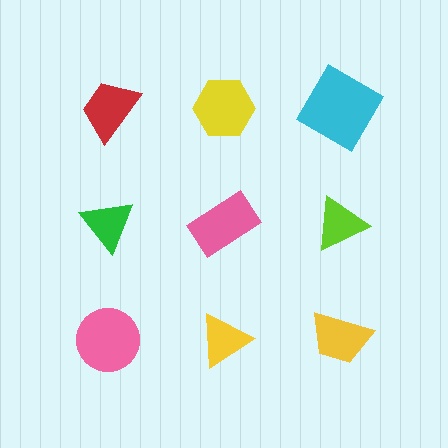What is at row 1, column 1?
A red trapezoid.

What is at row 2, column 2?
A pink rectangle.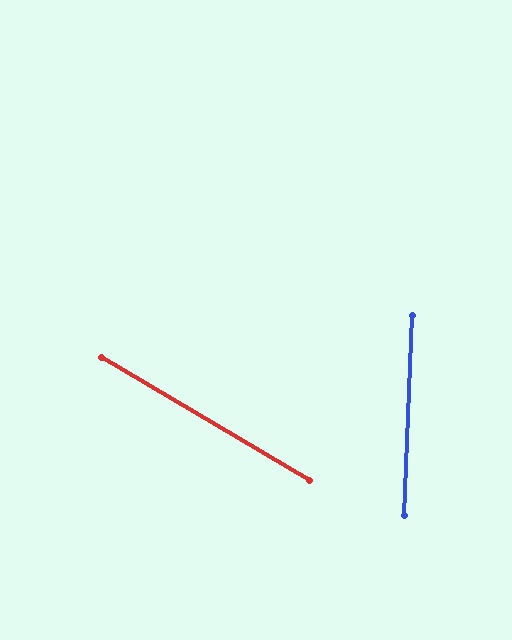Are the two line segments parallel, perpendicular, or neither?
Neither parallel nor perpendicular — they differ by about 62°.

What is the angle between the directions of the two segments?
Approximately 62 degrees.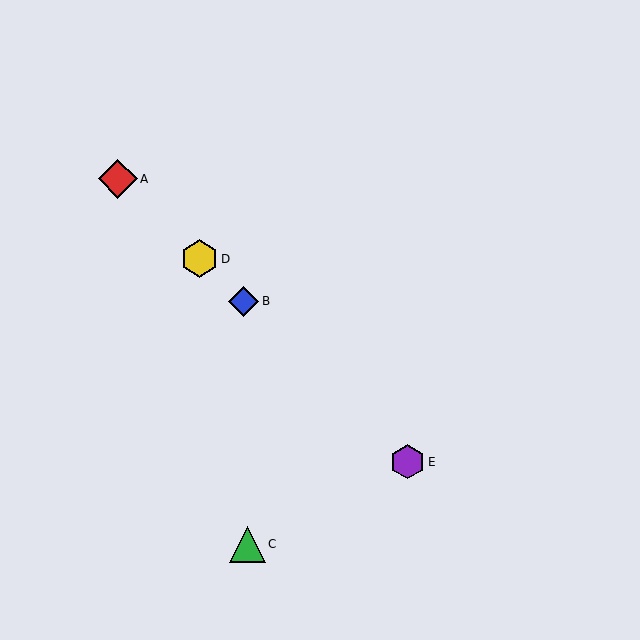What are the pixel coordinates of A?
Object A is at (118, 179).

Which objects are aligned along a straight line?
Objects A, B, D, E are aligned along a straight line.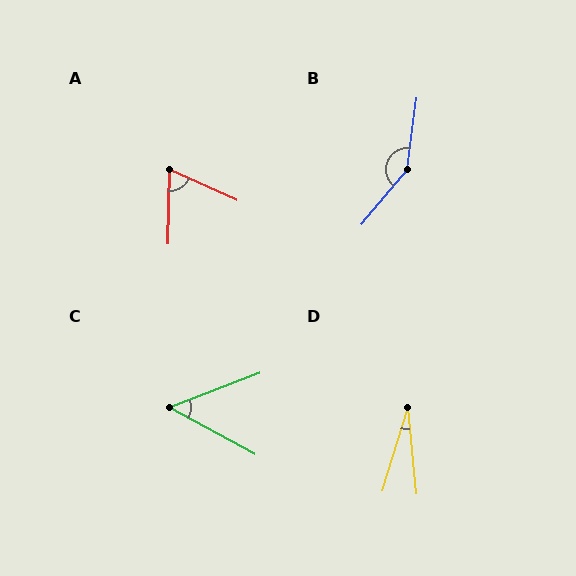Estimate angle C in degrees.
Approximately 49 degrees.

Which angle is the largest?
B, at approximately 147 degrees.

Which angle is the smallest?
D, at approximately 23 degrees.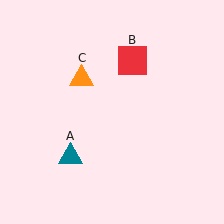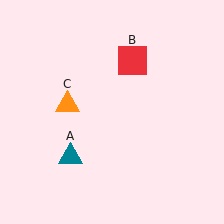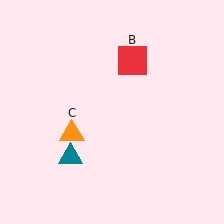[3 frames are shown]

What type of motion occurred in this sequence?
The orange triangle (object C) rotated counterclockwise around the center of the scene.